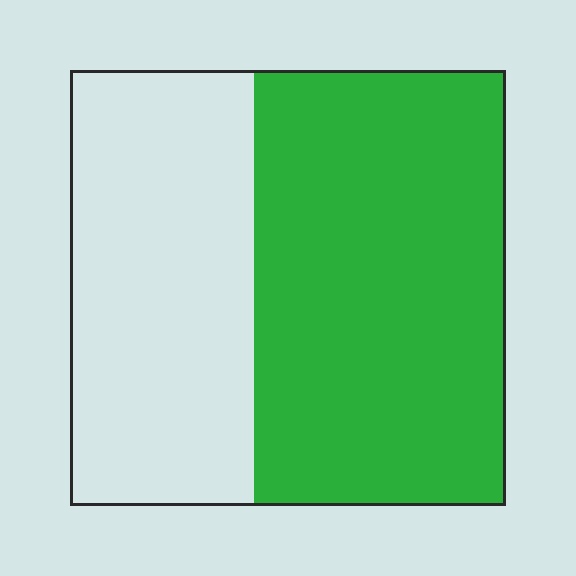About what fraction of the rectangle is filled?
About three fifths (3/5).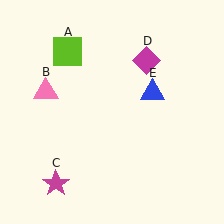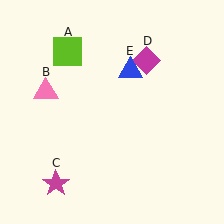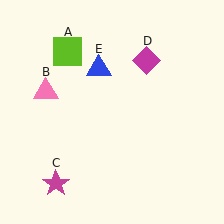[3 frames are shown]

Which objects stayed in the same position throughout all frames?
Lime square (object A) and pink triangle (object B) and magenta star (object C) and magenta diamond (object D) remained stationary.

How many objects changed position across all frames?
1 object changed position: blue triangle (object E).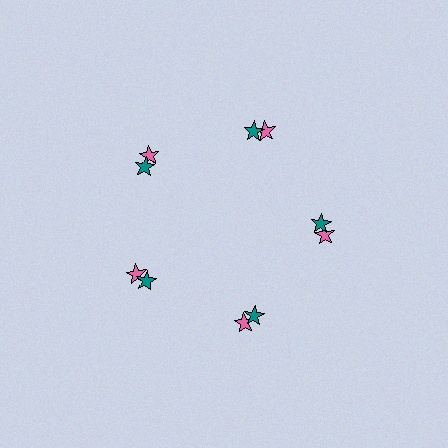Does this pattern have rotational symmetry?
Yes, this pattern has 5-fold rotational symmetry. It looks the same after rotating 72 degrees around the center.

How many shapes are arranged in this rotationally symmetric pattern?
There are 10 shapes, arranged in 5 groups of 2.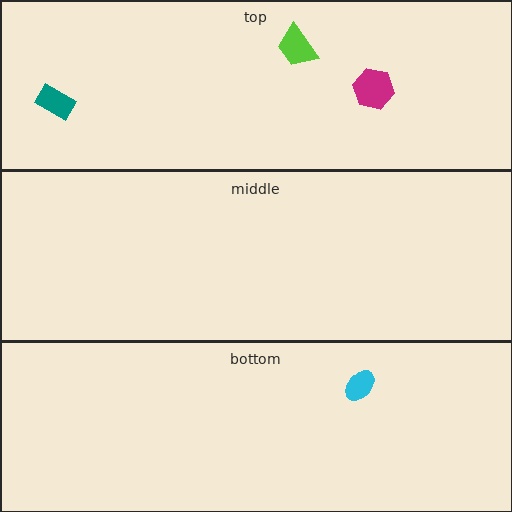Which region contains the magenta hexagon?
The top region.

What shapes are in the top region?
The teal rectangle, the magenta hexagon, the lime trapezoid.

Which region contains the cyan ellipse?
The bottom region.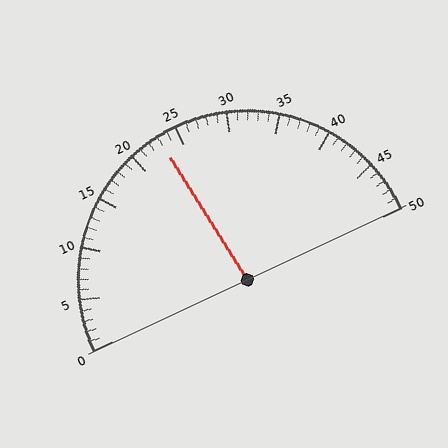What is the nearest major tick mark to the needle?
The nearest major tick mark is 25.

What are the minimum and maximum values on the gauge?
The gauge ranges from 0 to 50.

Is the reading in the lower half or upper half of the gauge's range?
The reading is in the lower half of the range (0 to 50).